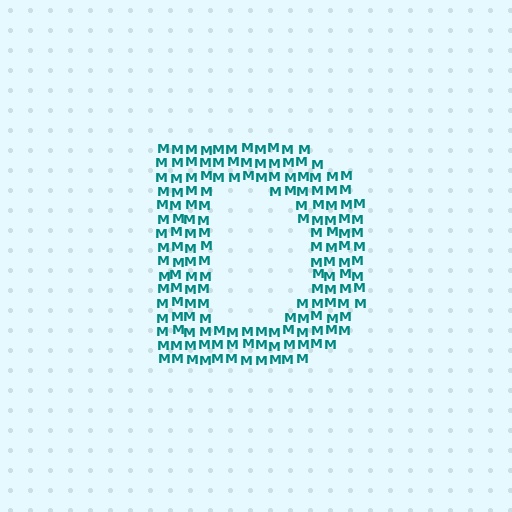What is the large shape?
The large shape is the letter D.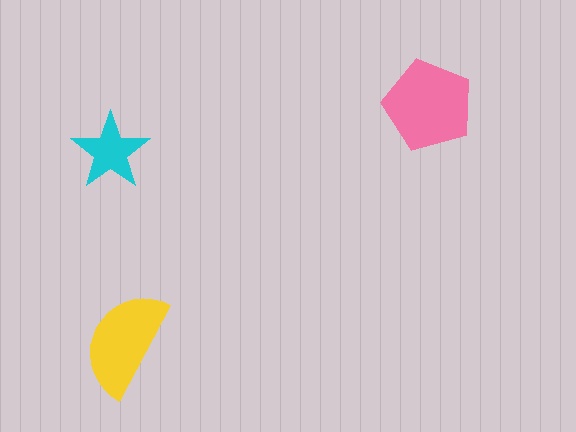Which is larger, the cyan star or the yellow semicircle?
The yellow semicircle.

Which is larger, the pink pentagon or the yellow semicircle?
The pink pentagon.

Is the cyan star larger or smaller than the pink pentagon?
Smaller.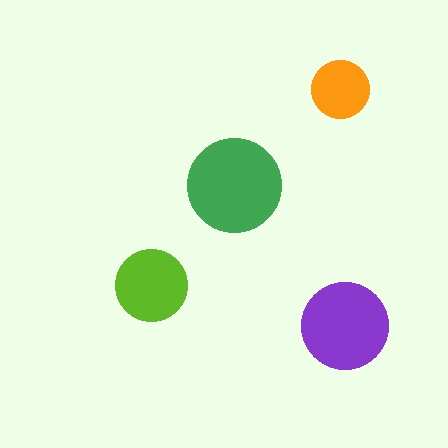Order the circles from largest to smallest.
the green one, the purple one, the lime one, the orange one.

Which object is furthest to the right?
The purple circle is rightmost.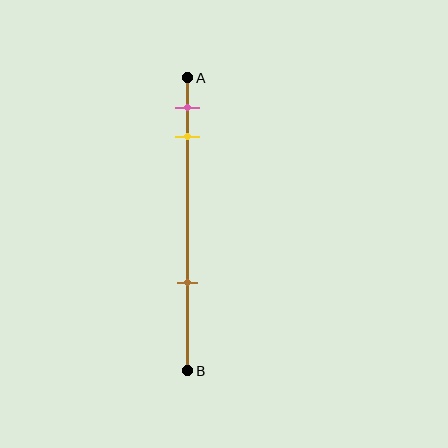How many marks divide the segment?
There are 3 marks dividing the segment.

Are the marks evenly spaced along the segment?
No, the marks are not evenly spaced.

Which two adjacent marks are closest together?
The pink and yellow marks are the closest adjacent pair.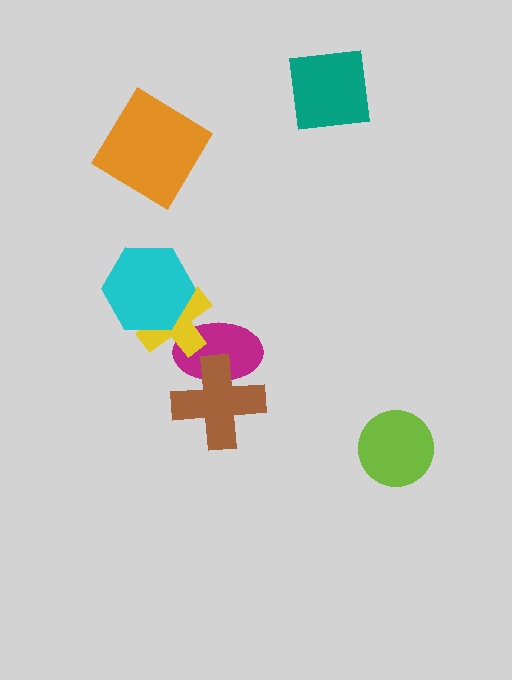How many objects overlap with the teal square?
0 objects overlap with the teal square.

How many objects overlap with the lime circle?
0 objects overlap with the lime circle.